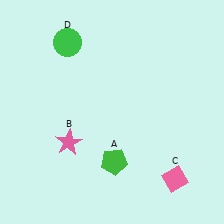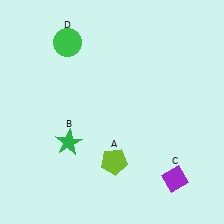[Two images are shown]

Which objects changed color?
A changed from green to lime. B changed from pink to green. C changed from pink to purple.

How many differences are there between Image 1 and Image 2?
There are 3 differences between the two images.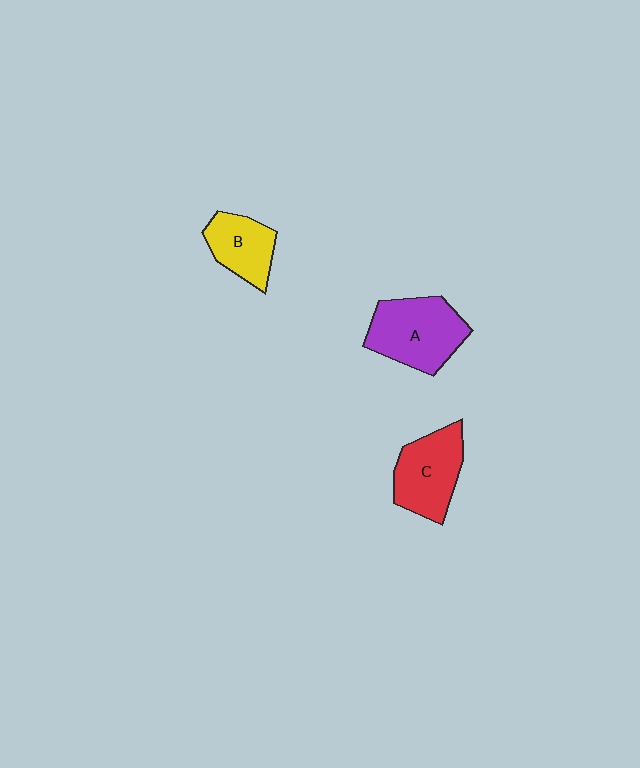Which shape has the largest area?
Shape A (purple).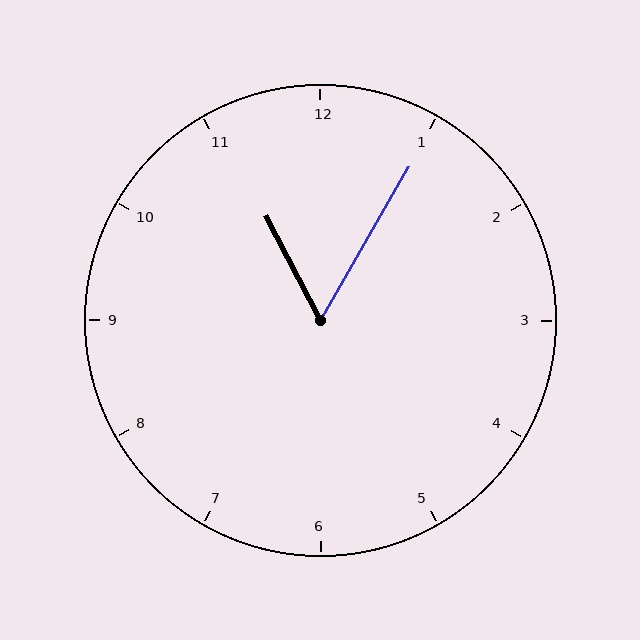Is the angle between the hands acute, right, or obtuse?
It is acute.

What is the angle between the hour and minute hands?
Approximately 58 degrees.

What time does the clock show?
11:05.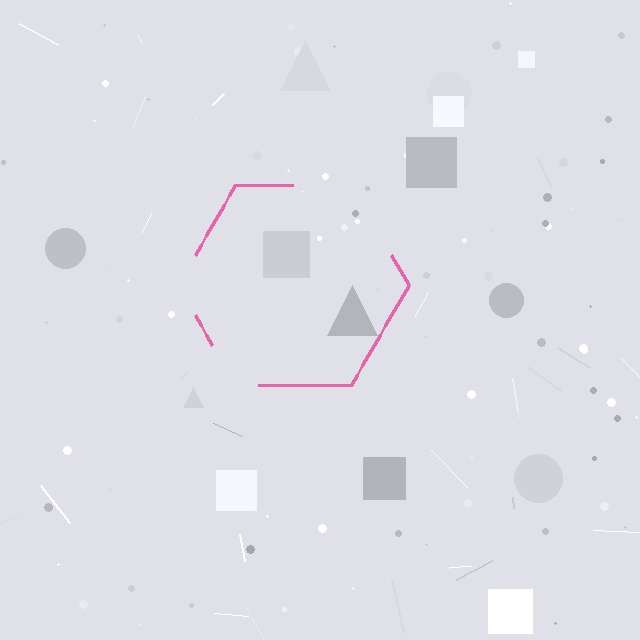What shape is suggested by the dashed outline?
The dashed outline suggests a hexagon.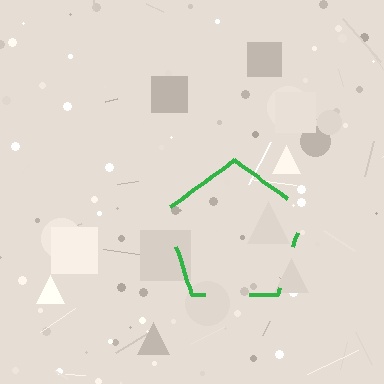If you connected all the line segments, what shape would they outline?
They would outline a pentagon.